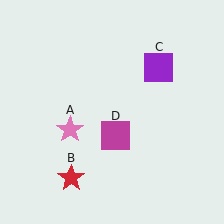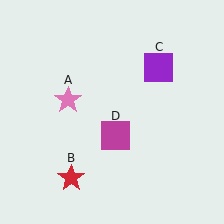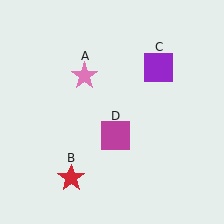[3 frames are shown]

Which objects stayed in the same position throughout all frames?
Red star (object B) and purple square (object C) and magenta square (object D) remained stationary.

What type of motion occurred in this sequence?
The pink star (object A) rotated clockwise around the center of the scene.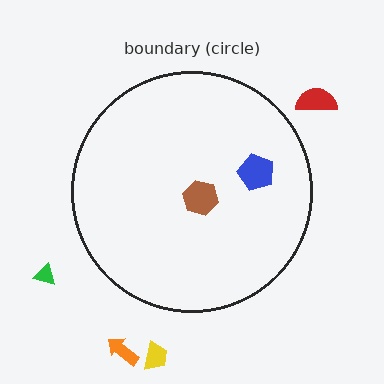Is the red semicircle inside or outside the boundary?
Outside.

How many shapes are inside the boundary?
2 inside, 4 outside.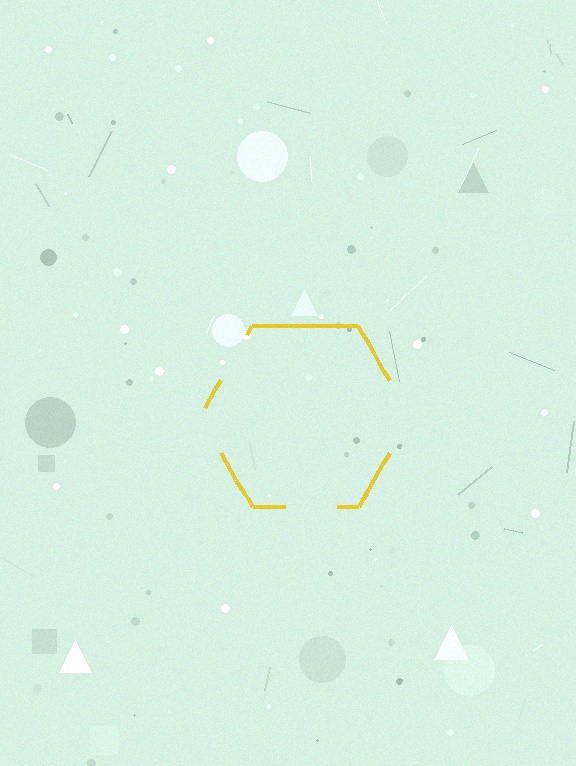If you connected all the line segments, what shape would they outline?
They would outline a hexagon.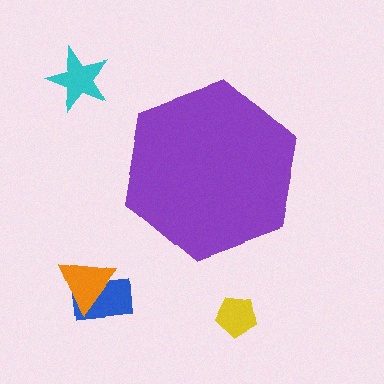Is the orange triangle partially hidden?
No, the orange triangle is fully visible.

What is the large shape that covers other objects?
A purple hexagon.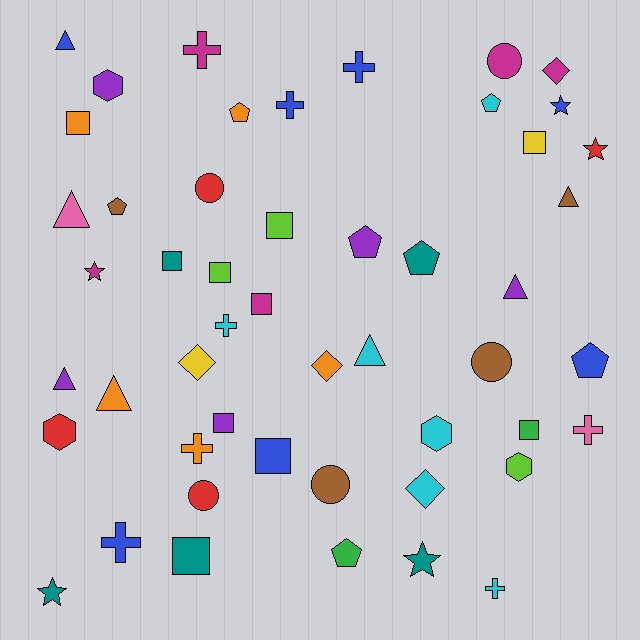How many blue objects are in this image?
There are 7 blue objects.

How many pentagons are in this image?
There are 7 pentagons.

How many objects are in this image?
There are 50 objects.